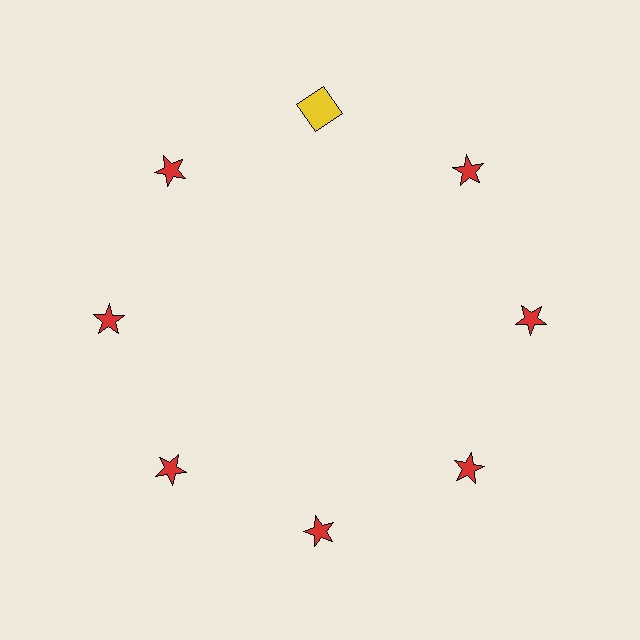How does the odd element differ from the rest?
It differs in both color (yellow instead of red) and shape (square instead of star).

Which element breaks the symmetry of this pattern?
The yellow square at roughly the 12 o'clock position breaks the symmetry. All other shapes are red stars.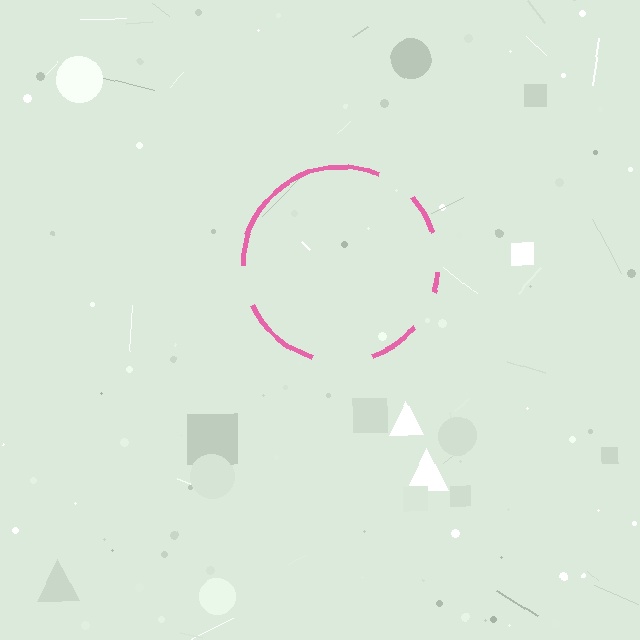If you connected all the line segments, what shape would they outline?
They would outline a circle.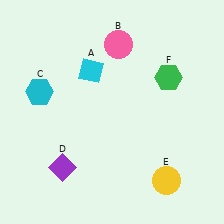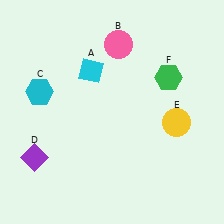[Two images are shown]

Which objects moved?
The objects that moved are: the purple diamond (D), the yellow circle (E).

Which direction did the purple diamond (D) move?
The purple diamond (D) moved left.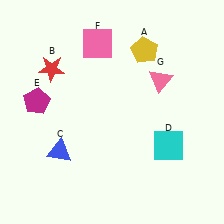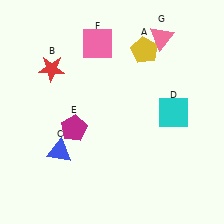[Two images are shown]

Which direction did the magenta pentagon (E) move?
The magenta pentagon (E) moved right.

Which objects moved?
The objects that moved are: the cyan square (D), the magenta pentagon (E), the pink triangle (G).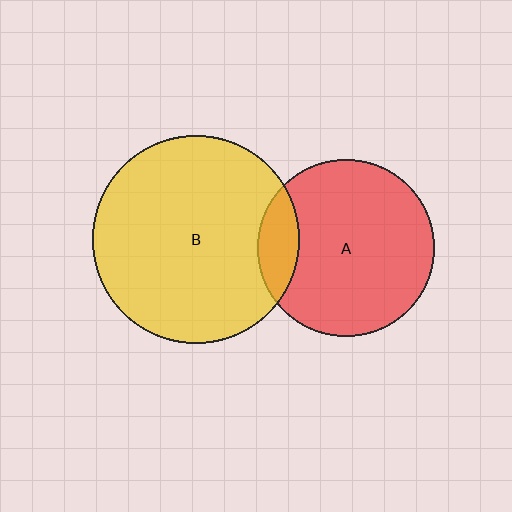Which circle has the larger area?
Circle B (yellow).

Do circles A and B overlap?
Yes.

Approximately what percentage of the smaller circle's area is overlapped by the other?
Approximately 15%.